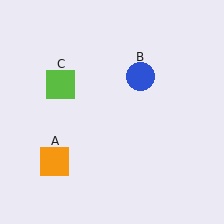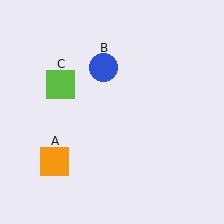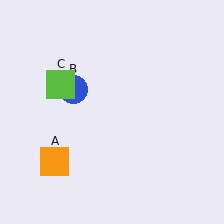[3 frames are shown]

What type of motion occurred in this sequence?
The blue circle (object B) rotated counterclockwise around the center of the scene.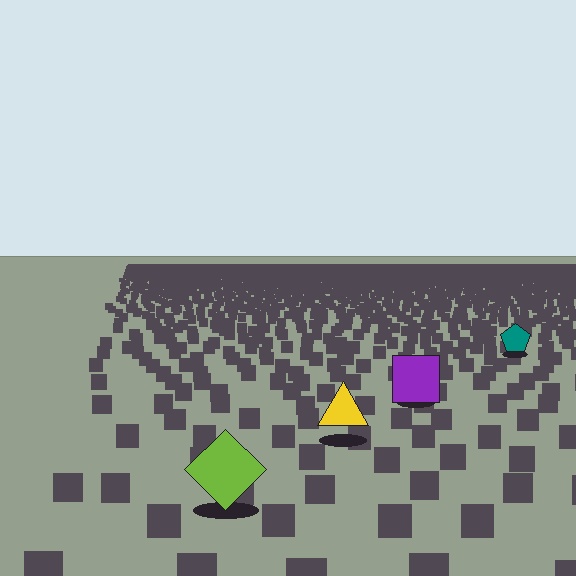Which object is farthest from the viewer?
The teal pentagon is farthest from the viewer. It appears smaller and the ground texture around it is denser.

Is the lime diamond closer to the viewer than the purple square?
Yes. The lime diamond is closer — you can tell from the texture gradient: the ground texture is coarser near it.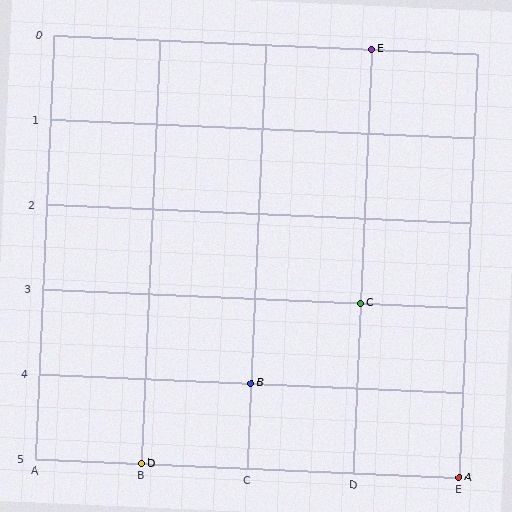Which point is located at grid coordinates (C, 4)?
Point B is at (C, 4).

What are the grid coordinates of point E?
Point E is at grid coordinates (D, 0).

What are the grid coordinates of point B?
Point B is at grid coordinates (C, 4).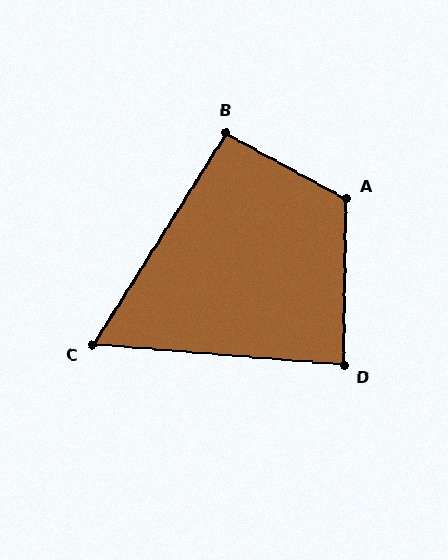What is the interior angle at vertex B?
Approximately 94 degrees (approximately right).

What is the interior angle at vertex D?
Approximately 86 degrees (approximately right).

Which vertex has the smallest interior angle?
C, at approximately 62 degrees.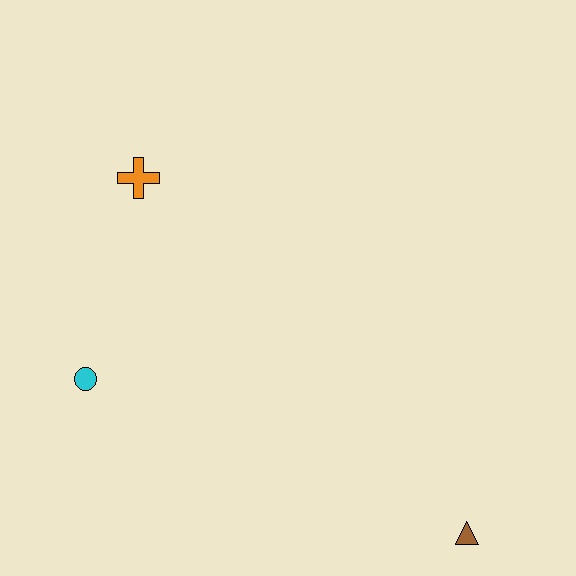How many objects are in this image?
There are 3 objects.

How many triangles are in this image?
There is 1 triangle.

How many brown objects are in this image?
There is 1 brown object.